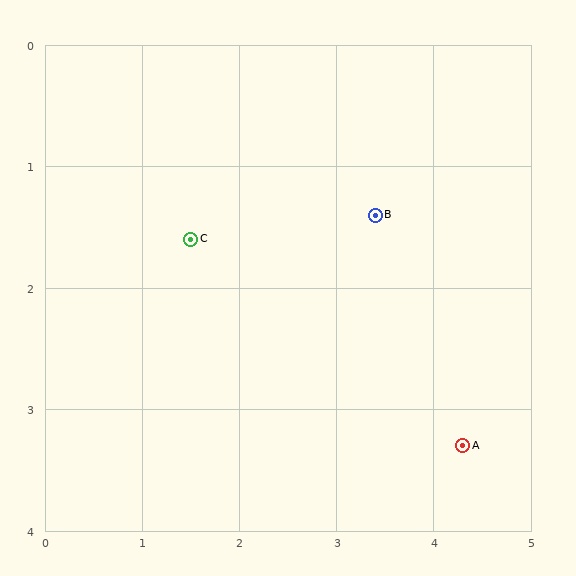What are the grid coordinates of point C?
Point C is at approximately (1.5, 1.6).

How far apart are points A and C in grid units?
Points A and C are about 3.3 grid units apart.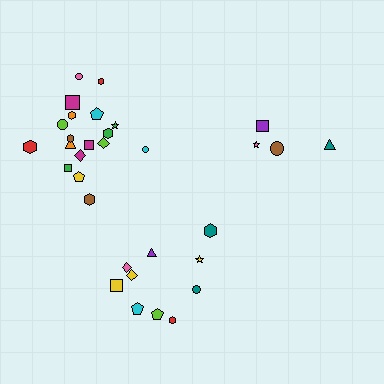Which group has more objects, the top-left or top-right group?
The top-left group.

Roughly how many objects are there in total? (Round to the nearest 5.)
Roughly 30 objects in total.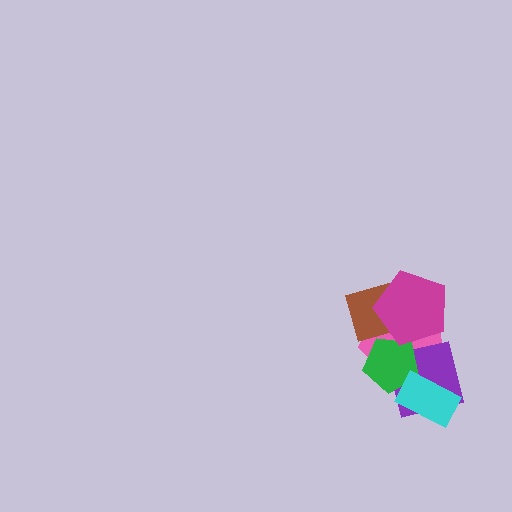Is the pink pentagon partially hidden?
Yes, it is partially covered by another shape.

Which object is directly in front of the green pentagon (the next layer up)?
The cyan rectangle is directly in front of the green pentagon.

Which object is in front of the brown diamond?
The magenta pentagon is in front of the brown diamond.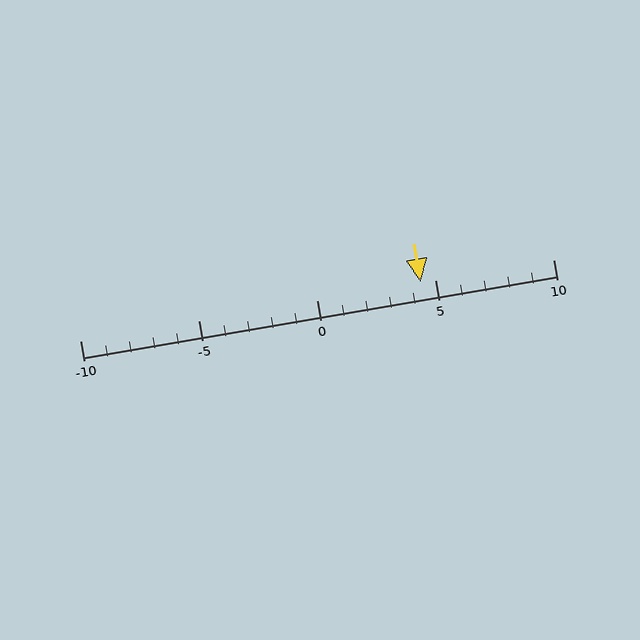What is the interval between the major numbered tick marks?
The major tick marks are spaced 5 units apart.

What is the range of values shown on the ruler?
The ruler shows values from -10 to 10.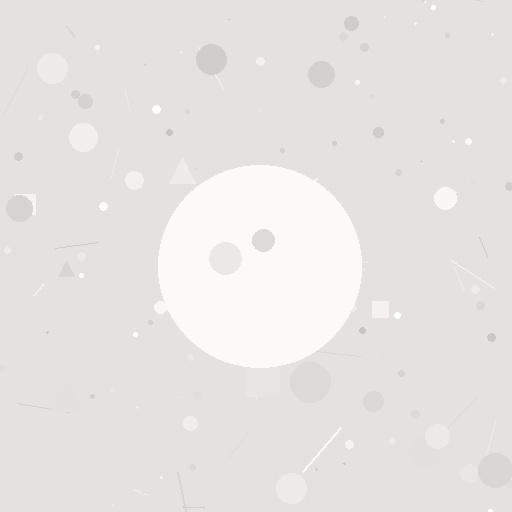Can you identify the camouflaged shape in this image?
The camouflaged shape is a circle.